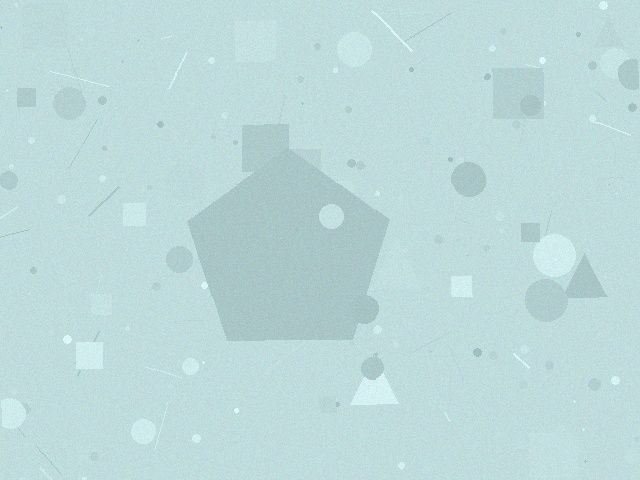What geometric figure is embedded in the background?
A pentagon is embedded in the background.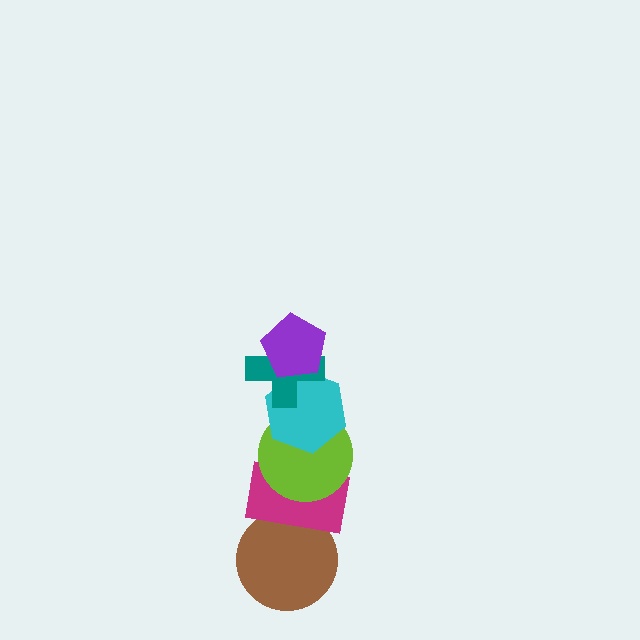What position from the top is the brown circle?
The brown circle is 6th from the top.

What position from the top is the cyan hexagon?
The cyan hexagon is 3rd from the top.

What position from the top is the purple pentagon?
The purple pentagon is 1st from the top.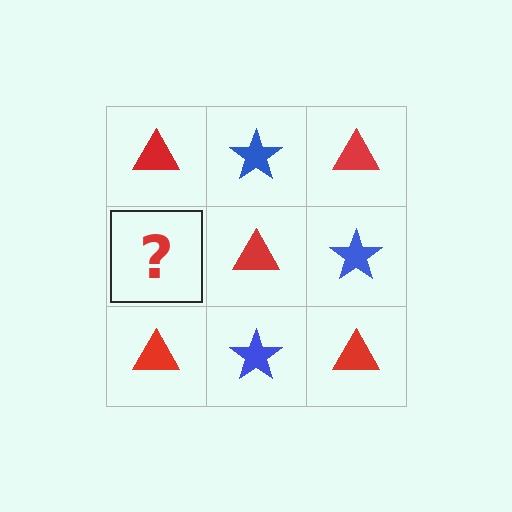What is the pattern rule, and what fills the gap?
The rule is that it alternates red triangle and blue star in a checkerboard pattern. The gap should be filled with a blue star.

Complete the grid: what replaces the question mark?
The question mark should be replaced with a blue star.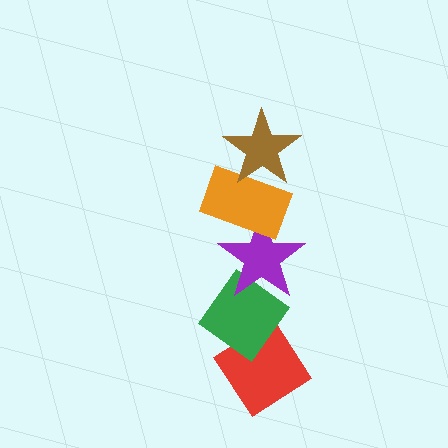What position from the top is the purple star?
The purple star is 3rd from the top.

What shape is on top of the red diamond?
The green diamond is on top of the red diamond.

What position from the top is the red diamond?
The red diamond is 5th from the top.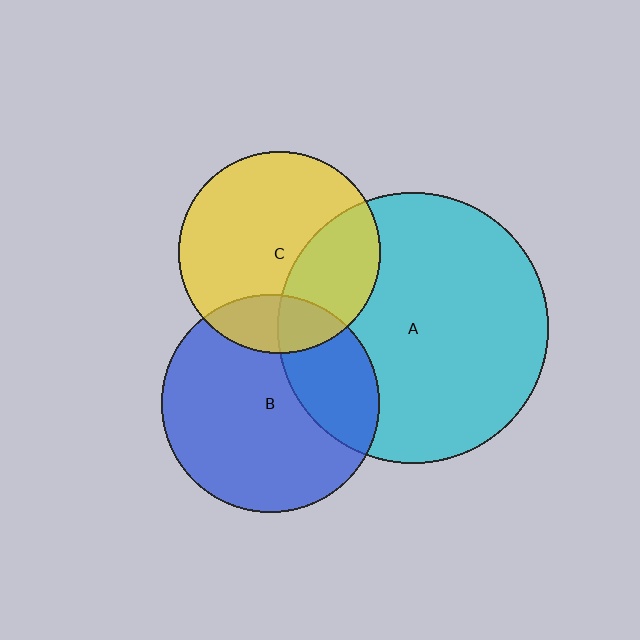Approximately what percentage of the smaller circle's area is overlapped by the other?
Approximately 30%.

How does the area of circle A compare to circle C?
Approximately 1.8 times.